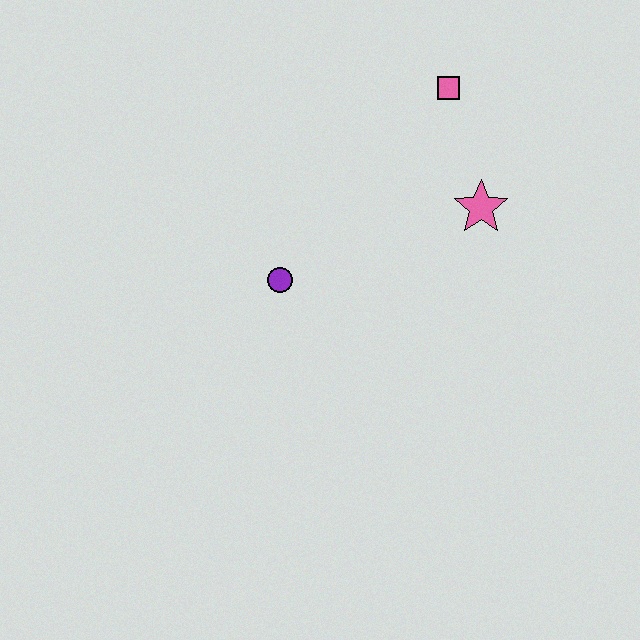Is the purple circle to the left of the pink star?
Yes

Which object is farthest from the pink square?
The purple circle is farthest from the pink square.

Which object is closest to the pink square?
The pink star is closest to the pink square.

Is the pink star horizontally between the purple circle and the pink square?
No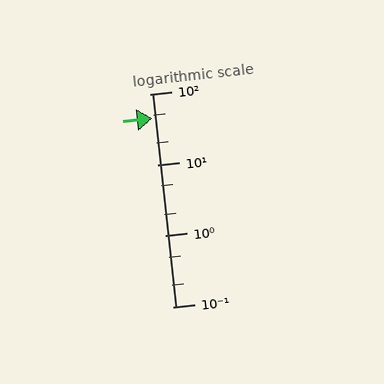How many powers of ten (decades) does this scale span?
The scale spans 3 decades, from 0.1 to 100.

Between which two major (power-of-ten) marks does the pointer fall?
The pointer is between 10 and 100.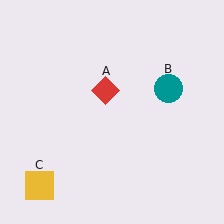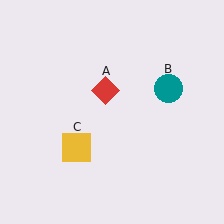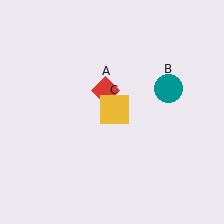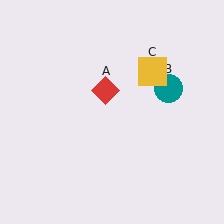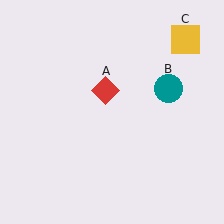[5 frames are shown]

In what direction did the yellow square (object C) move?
The yellow square (object C) moved up and to the right.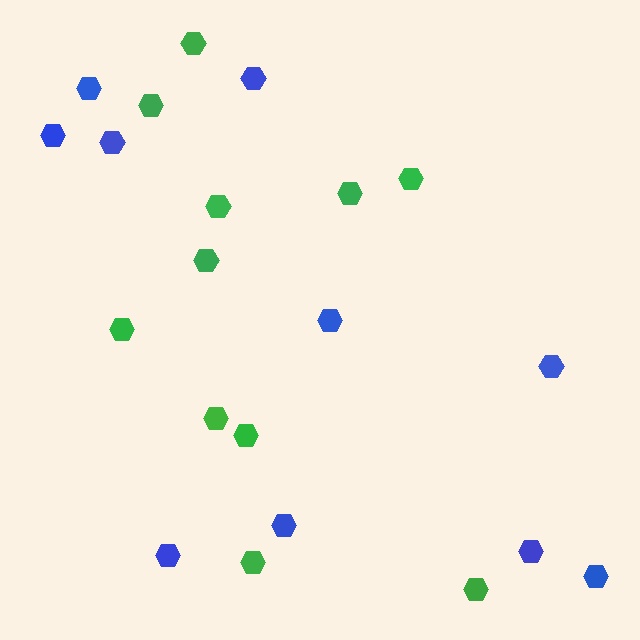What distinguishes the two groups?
There are 2 groups: one group of blue hexagons (10) and one group of green hexagons (11).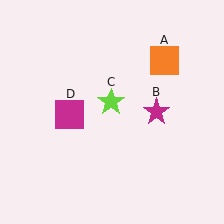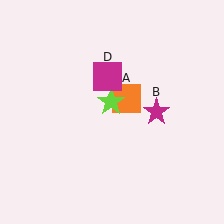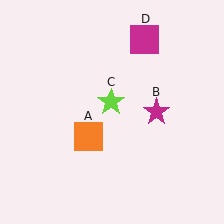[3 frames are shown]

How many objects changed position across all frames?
2 objects changed position: orange square (object A), magenta square (object D).